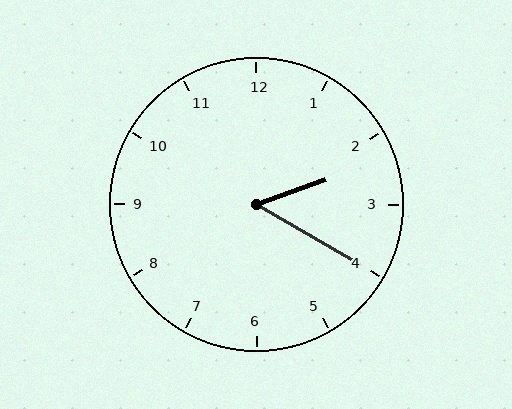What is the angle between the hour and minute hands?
Approximately 50 degrees.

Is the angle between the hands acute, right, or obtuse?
It is acute.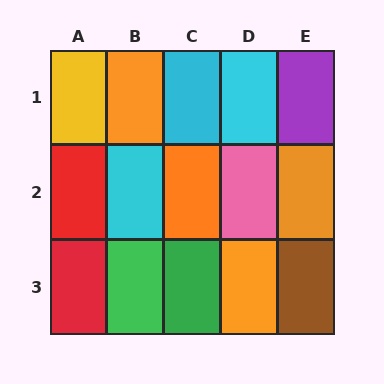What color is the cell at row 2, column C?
Orange.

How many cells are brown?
1 cell is brown.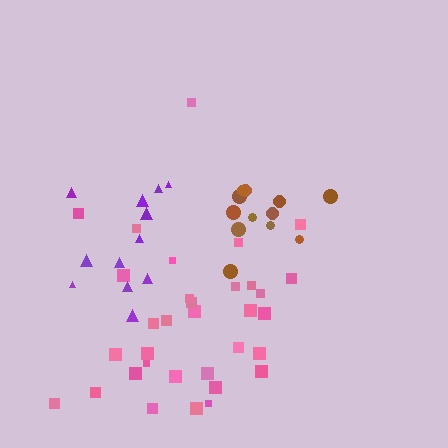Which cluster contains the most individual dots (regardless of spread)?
Pink (33).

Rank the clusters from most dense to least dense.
brown, purple, pink.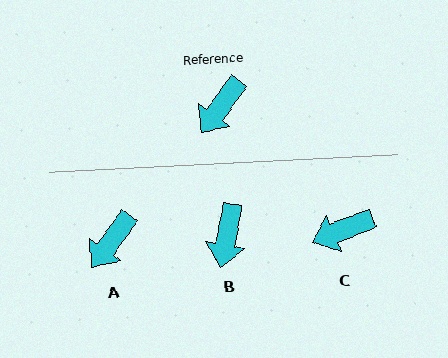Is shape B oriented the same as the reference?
No, it is off by about 25 degrees.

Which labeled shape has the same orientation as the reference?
A.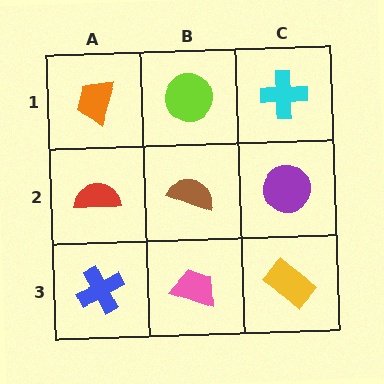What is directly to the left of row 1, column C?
A lime circle.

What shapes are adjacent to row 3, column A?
A red semicircle (row 2, column A), a pink trapezoid (row 3, column B).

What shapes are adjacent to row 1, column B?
A brown semicircle (row 2, column B), an orange trapezoid (row 1, column A), a cyan cross (row 1, column C).